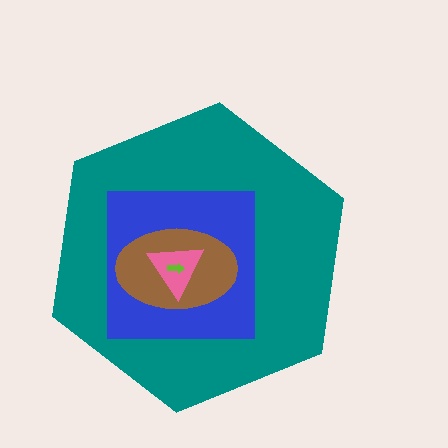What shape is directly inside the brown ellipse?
The pink triangle.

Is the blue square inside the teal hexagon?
Yes.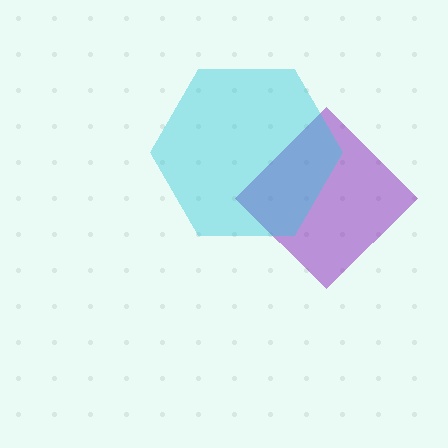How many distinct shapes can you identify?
There are 2 distinct shapes: a purple diamond, a cyan hexagon.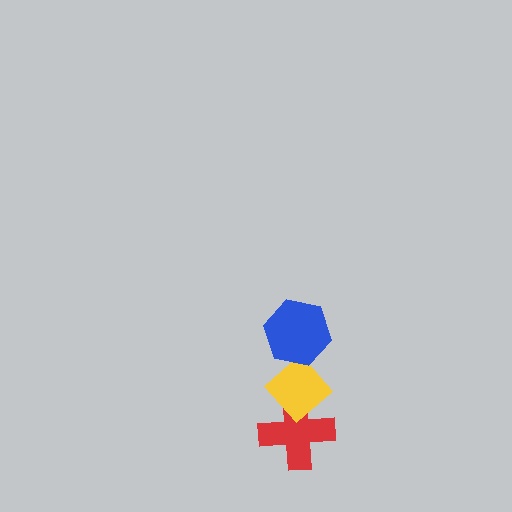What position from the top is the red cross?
The red cross is 3rd from the top.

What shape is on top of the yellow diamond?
The blue hexagon is on top of the yellow diamond.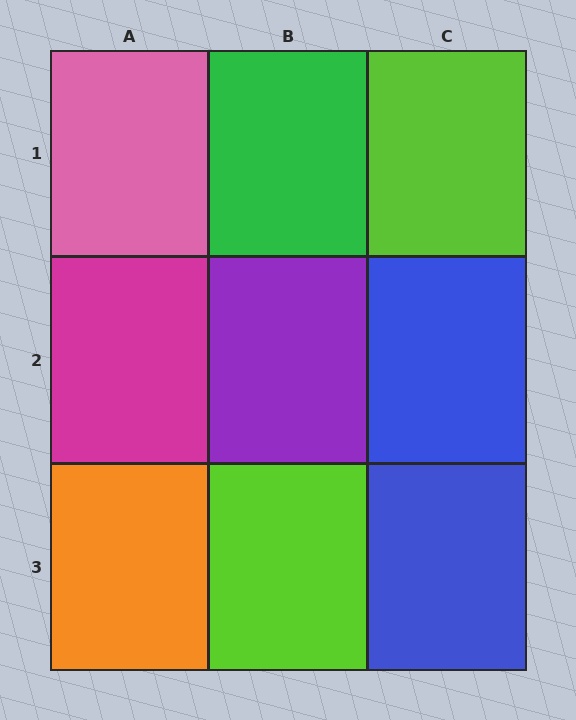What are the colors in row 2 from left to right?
Magenta, purple, blue.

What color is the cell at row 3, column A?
Orange.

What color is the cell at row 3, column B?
Lime.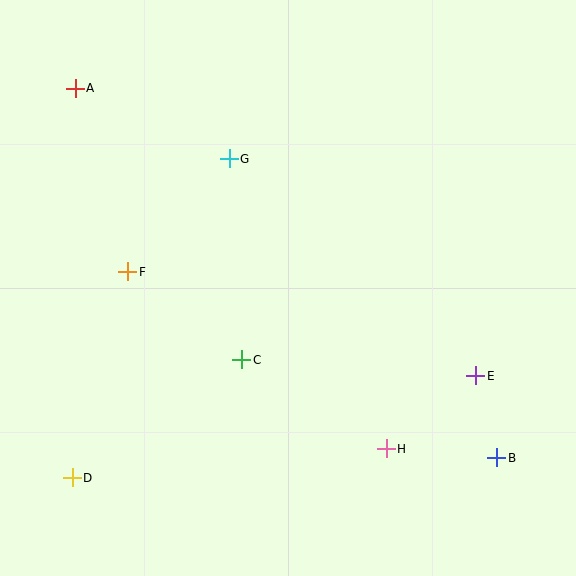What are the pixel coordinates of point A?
Point A is at (75, 88).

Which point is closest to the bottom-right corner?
Point B is closest to the bottom-right corner.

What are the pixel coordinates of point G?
Point G is at (229, 159).